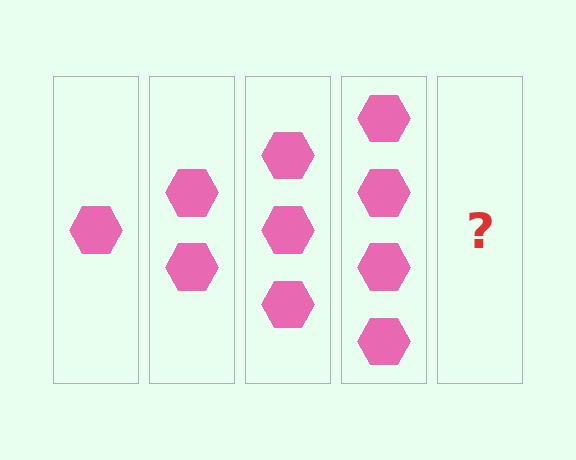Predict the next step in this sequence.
The next step is 5 hexagons.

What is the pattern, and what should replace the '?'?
The pattern is that each step adds one more hexagon. The '?' should be 5 hexagons.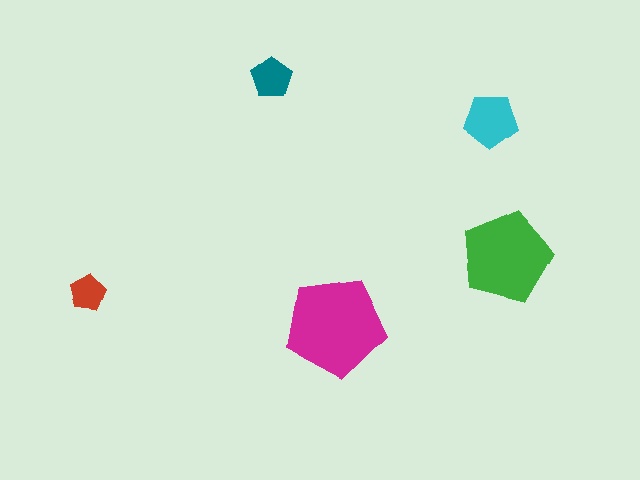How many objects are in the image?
There are 5 objects in the image.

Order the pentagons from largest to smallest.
the magenta one, the green one, the cyan one, the teal one, the red one.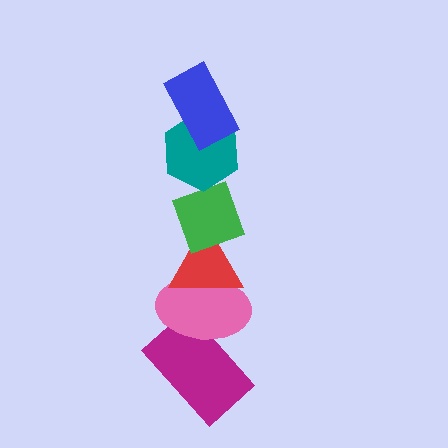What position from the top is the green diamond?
The green diamond is 3rd from the top.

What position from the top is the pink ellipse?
The pink ellipse is 5th from the top.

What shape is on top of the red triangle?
The green diamond is on top of the red triangle.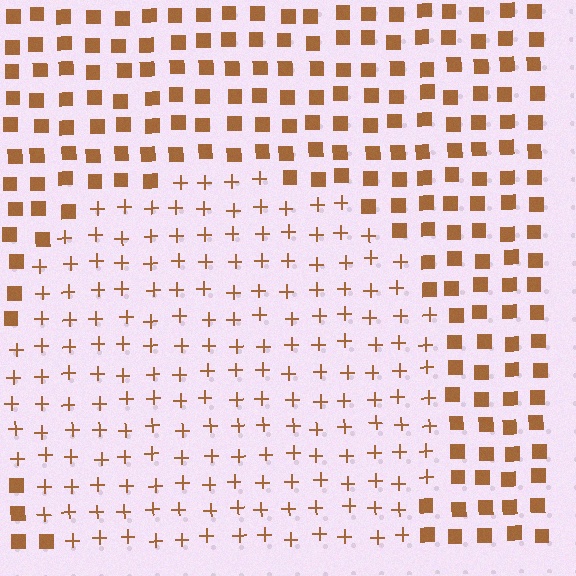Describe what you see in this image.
The image is filled with small brown elements arranged in a uniform grid. A circle-shaped region contains plus signs, while the surrounding area contains squares. The boundary is defined purely by the change in element shape.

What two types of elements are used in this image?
The image uses plus signs inside the circle region and squares outside it.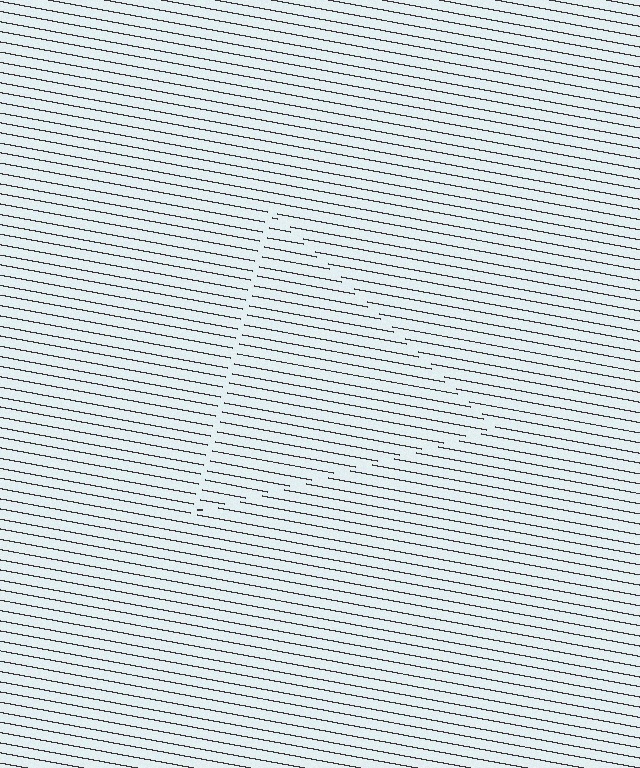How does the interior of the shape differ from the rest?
The interior of the shape contains the same grating, shifted by half a period — the contour is defined by the phase discontinuity where line-ends from the inner and outer gratings abut.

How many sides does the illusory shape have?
3 sides — the line-ends trace a triangle.